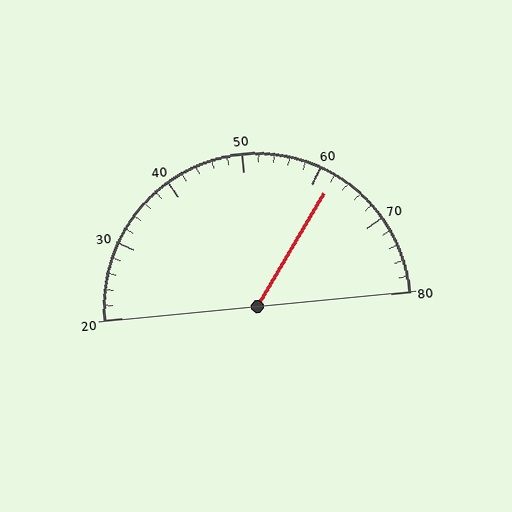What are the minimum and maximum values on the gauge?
The gauge ranges from 20 to 80.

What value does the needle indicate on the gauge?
The needle indicates approximately 62.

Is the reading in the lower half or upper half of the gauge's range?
The reading is in the upper half of the range (20 to 80).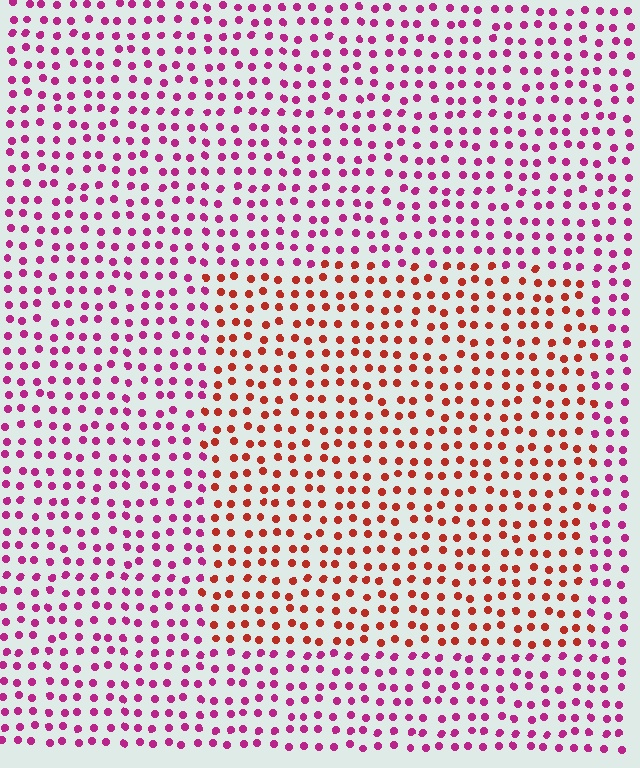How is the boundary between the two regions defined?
The boundary is defined purely by a slight shift in hue (about 44 degrees). Spacing, size, and orientation are identical on both sides.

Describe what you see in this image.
The image is filled with small magenta elements in a uniform arrangement. A rectangle-shaped region is visible where the elements are tinted to a slightly different hue, forming a subtle color boundary.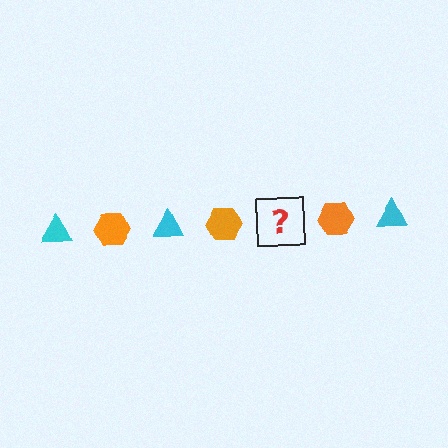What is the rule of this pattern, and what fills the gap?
The rule is that the pattern alternates between cyan triangle and orange hexagon. The gap should be filled with a cyan triangle.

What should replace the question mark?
The question mark should be replaced with a cyan triangle.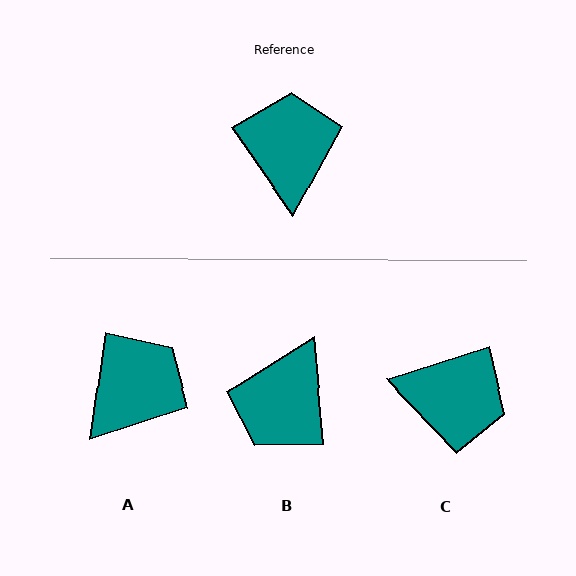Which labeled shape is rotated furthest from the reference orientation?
B, about 151 degrees away.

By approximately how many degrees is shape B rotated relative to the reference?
Approximately 151 degrees counter-clockwise.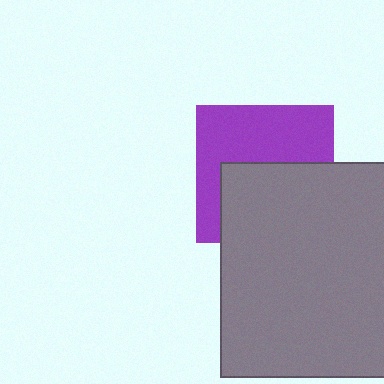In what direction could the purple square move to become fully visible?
The purple square could move up. That would shift it out from behind the gray rectangle entirely.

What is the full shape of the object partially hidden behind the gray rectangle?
The partially hidden object is a purple square.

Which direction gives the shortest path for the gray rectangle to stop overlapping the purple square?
Moving down gives the shortest separation.